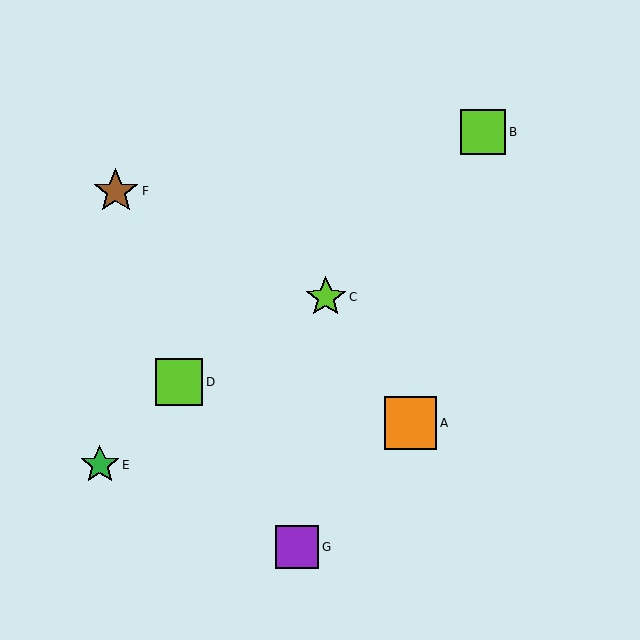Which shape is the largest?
The orange square (labeled A) is the largest.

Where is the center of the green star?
The center of the green star is at (100, 465).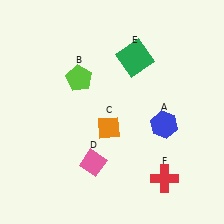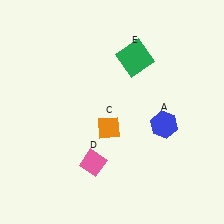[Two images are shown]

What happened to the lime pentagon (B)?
The lime pentagon (B) was removed in Image 2. It was in the top-left area of Image 1.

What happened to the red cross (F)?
The red cross (F) was removed in Image 2. It was in the bottom-right area of Image 1.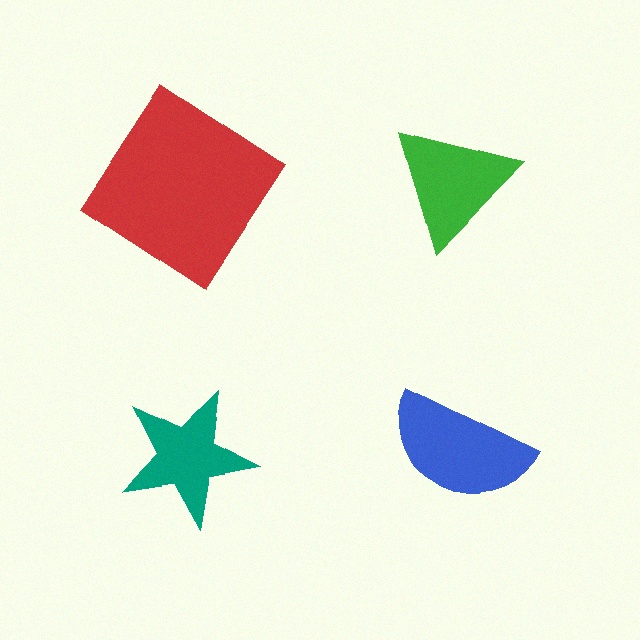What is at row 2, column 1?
A teal star.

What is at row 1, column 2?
A green triangle.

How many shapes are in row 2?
2 shapes.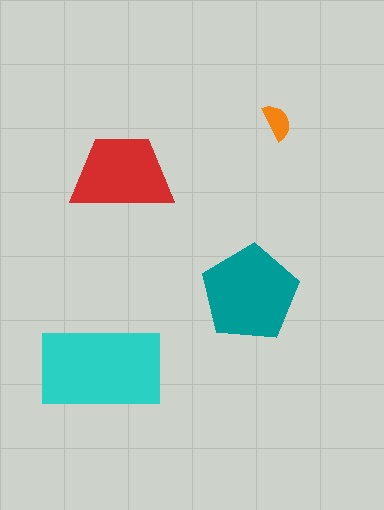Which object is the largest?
The cyan rectangle.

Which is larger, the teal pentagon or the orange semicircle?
The teal pentagon.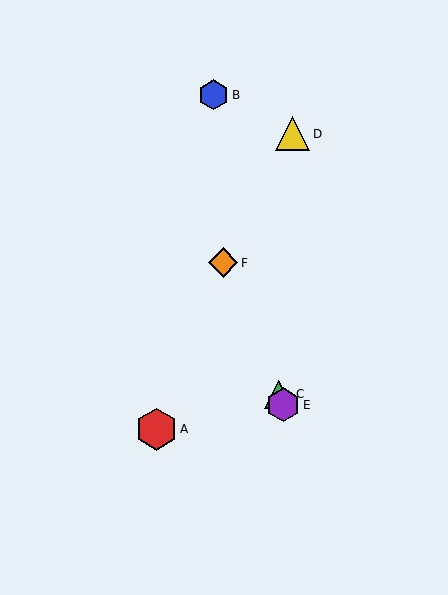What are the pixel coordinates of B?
Object B is at (214, 95).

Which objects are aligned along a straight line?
Objects C, E, F are aligned along a straight line.